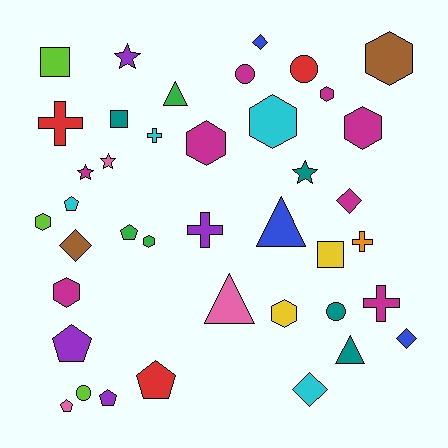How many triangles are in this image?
There are 4 triangles.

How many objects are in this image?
There are 40 objects.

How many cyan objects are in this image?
There are 4 cyan objects.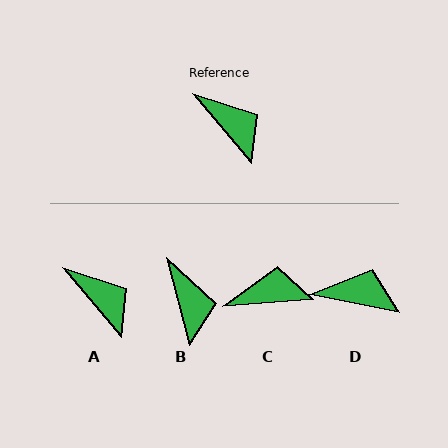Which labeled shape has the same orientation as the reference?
A.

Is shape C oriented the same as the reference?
No, it is off by about 54 degrees.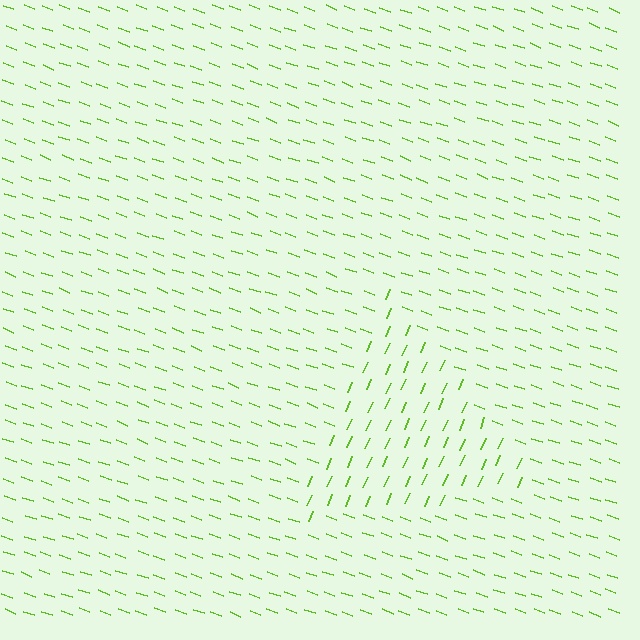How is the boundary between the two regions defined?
The boundary is defined purely by a change in line orientation (approximately 86 degrees difference). All lines are the same color and thickness.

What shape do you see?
I see a triangle.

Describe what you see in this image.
The image is filled with small lime line segments. A triangle region in the image has lines oriented differently from the surrounding lines, creating a visible texture boundary.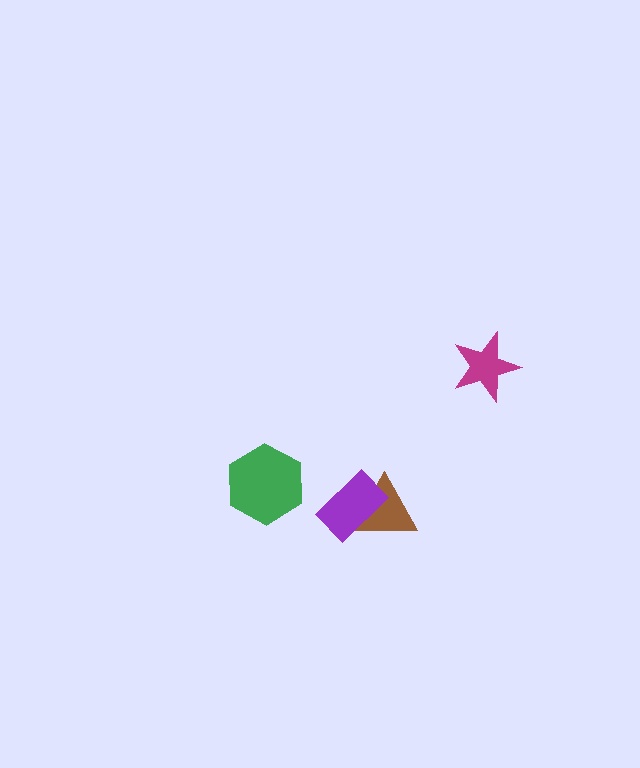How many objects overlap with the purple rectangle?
1 object overlaps with the purple rectangle.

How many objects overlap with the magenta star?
0 objects overlap with the magenta star.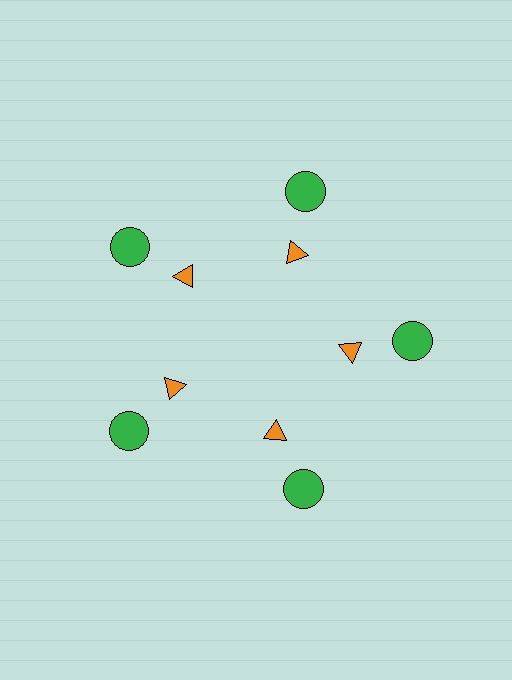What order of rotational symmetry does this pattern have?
This pattern has 5-fold rotational symmetry.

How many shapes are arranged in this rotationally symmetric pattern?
There are 10 shapes, arranged in 5 groups of 2.